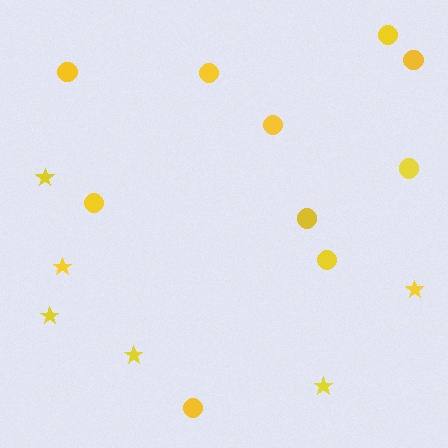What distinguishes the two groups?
There are 2 groups: one group of stars (6) and one group of circles (10).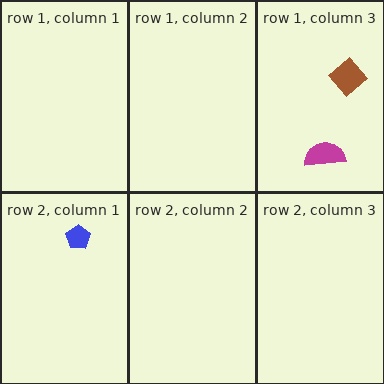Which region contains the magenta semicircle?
The row 1, column 3 region.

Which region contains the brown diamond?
The row 1, column 3 region.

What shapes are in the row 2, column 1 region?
The blue pentagon.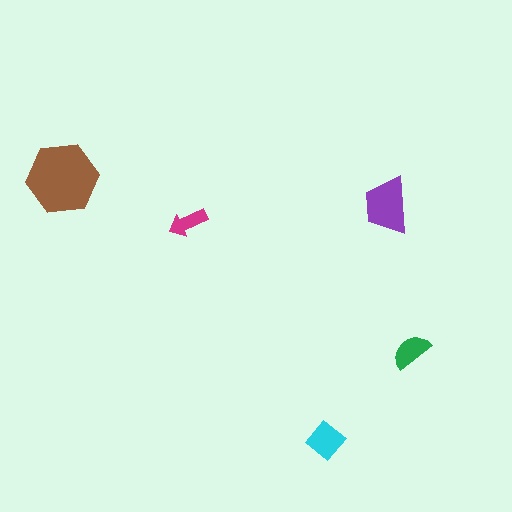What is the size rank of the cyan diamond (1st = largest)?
3rd.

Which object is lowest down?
The cyan diamond is bottommost.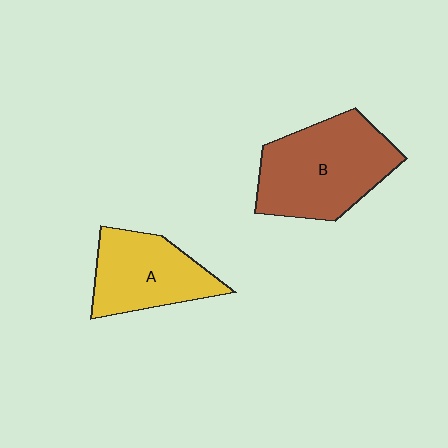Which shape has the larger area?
Shape B (brown).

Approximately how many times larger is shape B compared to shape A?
Approximately 1.4 times.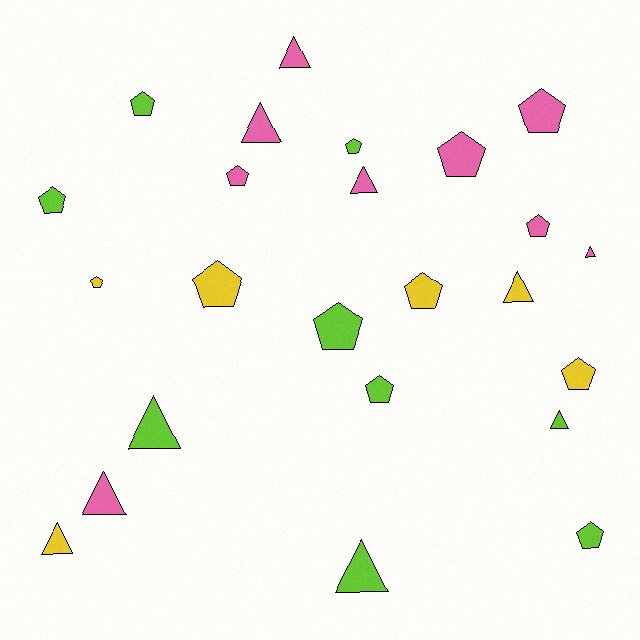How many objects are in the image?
There are 24 objects.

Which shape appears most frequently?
Pentagon, with 14 objects.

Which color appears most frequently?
Lime, with 9 objects.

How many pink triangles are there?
There are 5 pink triangles.